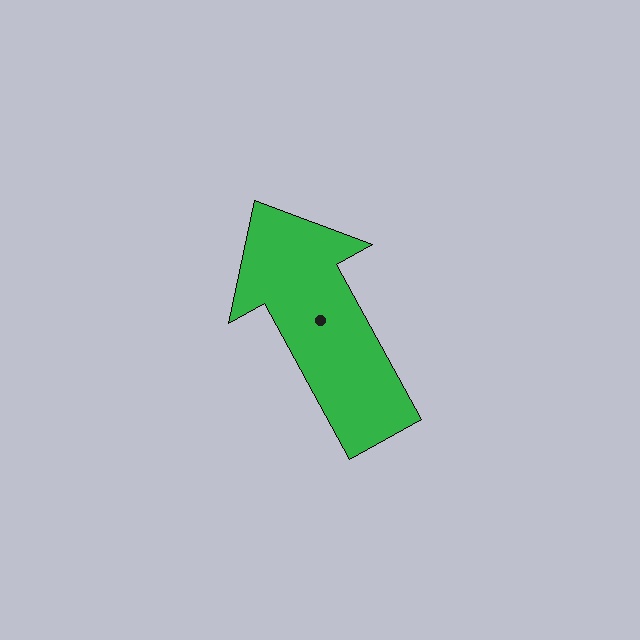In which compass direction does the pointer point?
Northwest.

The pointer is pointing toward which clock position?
Roughly 11 o'clock.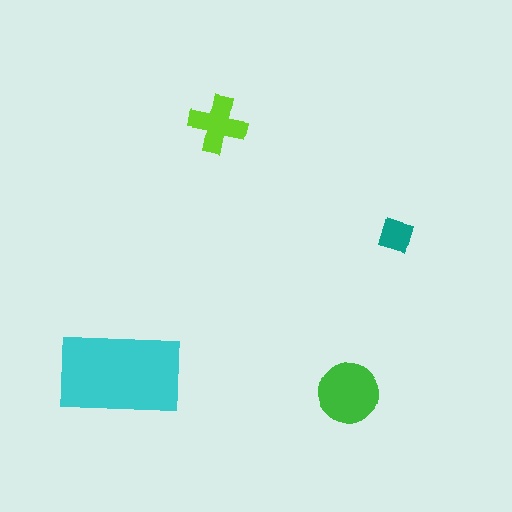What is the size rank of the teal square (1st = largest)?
4th.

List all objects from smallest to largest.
The teal square, the lime cross, the green circle, the cyan rectangle.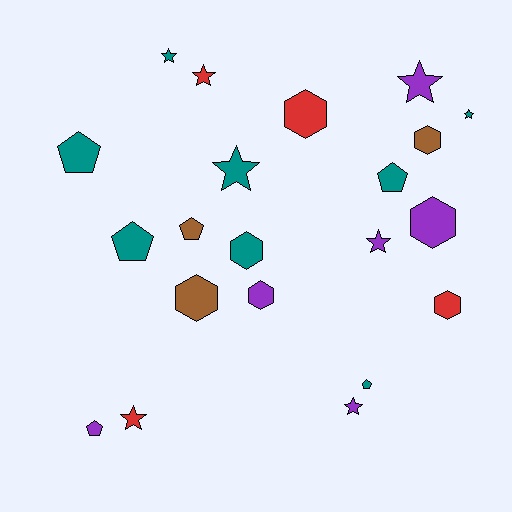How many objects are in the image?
There are 21 objects.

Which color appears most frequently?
Teal, with 8 objects.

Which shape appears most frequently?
Star, with 8 objects.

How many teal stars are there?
There are 3 teal stars.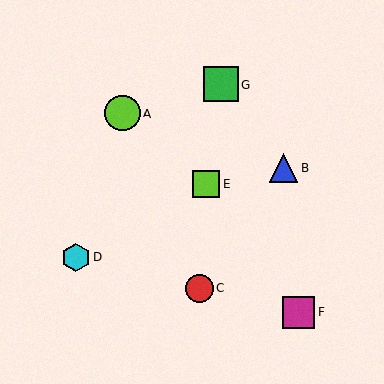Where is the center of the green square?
The center of the green square is at (221, 84).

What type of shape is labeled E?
Shape E is a lime square.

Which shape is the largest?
The lime circle (labeled A) is the largest.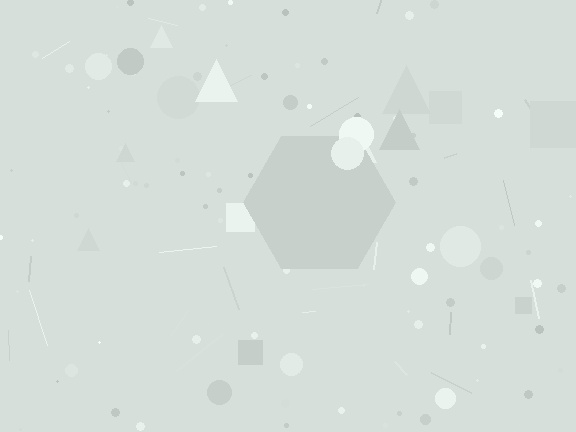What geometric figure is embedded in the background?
A hexagon is embedded in the background.